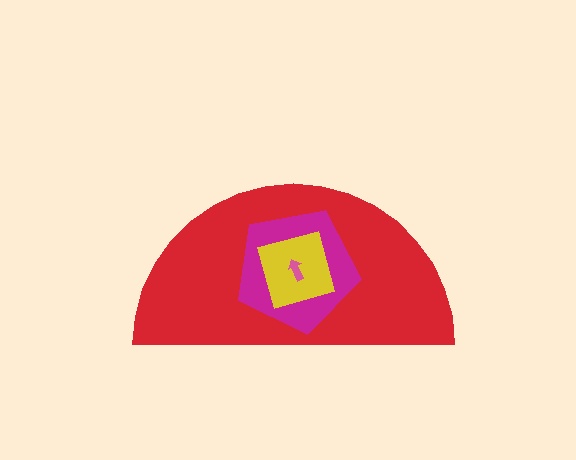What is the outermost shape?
The red semicircle.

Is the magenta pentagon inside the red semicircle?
Yes.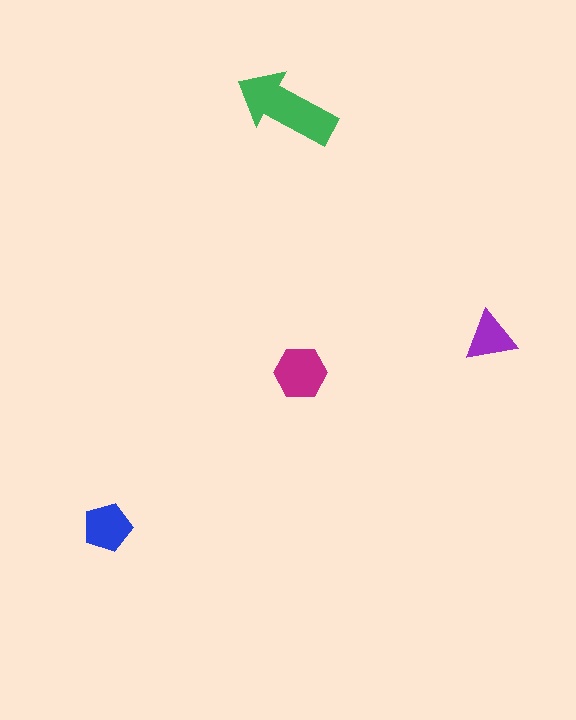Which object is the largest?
The green arrow.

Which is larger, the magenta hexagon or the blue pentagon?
The magenta hexagon.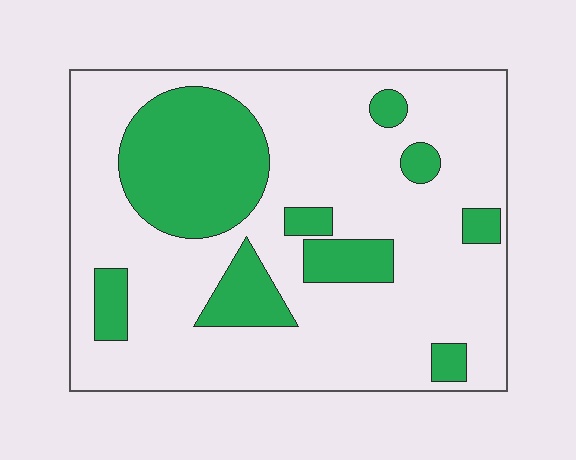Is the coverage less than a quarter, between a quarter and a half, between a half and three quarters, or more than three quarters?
Between a quarter and a half.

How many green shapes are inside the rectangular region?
9.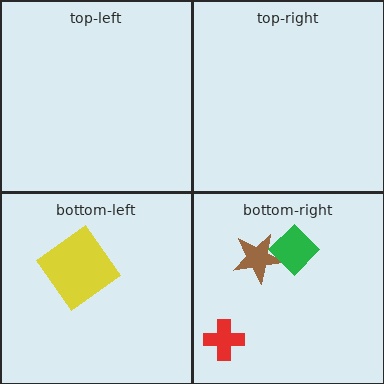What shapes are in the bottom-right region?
The red cross, the brown star, the green diamond.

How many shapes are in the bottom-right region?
3.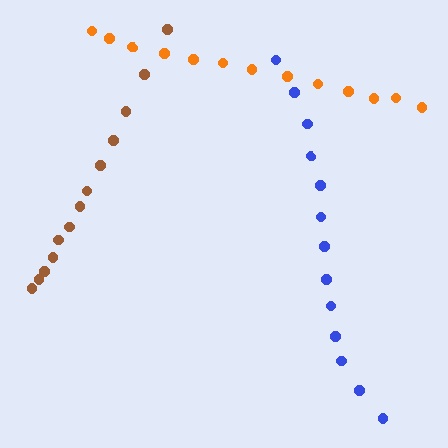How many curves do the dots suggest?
There are 3 distinct paths.